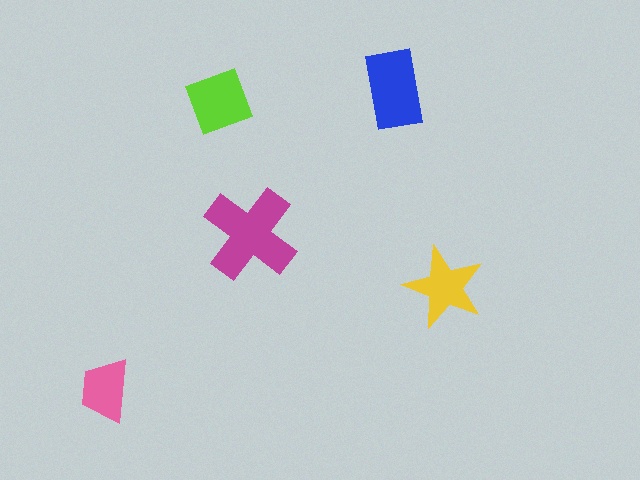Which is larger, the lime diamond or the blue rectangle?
The blue rectangle.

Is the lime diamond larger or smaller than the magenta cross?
Smaller.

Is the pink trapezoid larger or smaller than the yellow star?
Smaller.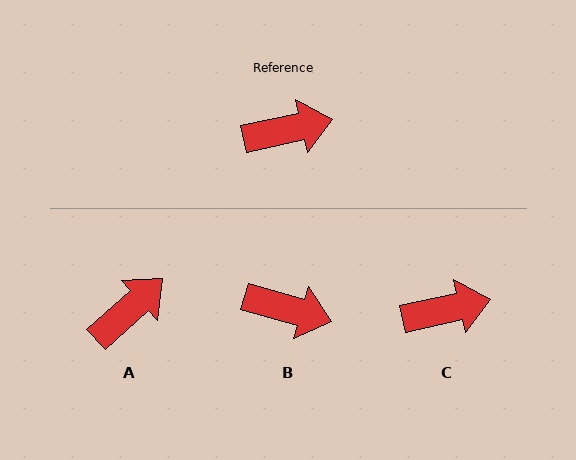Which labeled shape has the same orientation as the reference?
C.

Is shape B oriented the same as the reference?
No, it is off by about 29 degrees.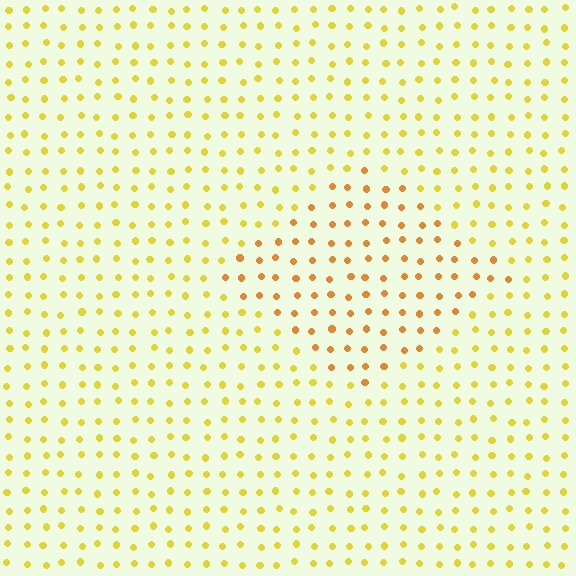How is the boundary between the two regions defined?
The boundary is defined purely by a slight shift in hue (about 27 degrees). Spacing, size, and orientation are identical on both sides.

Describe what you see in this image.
The image is filled with small yellow elements in a uniform arrangement. A diamond-shaped region is visible where the elements are tinted to a slightly different hue, forming a subtle color boundary.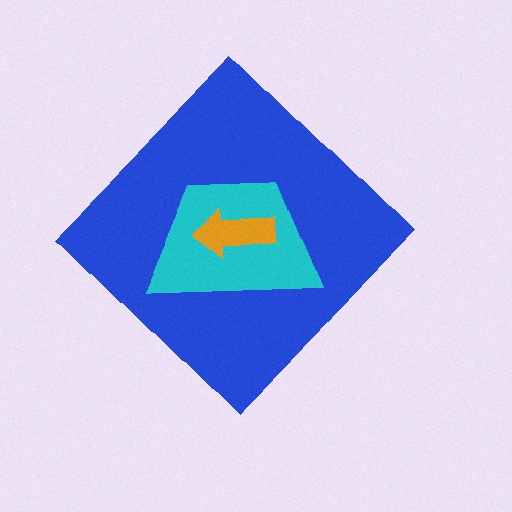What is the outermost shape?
The blue diamond.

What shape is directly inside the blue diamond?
The cyan trapezoid.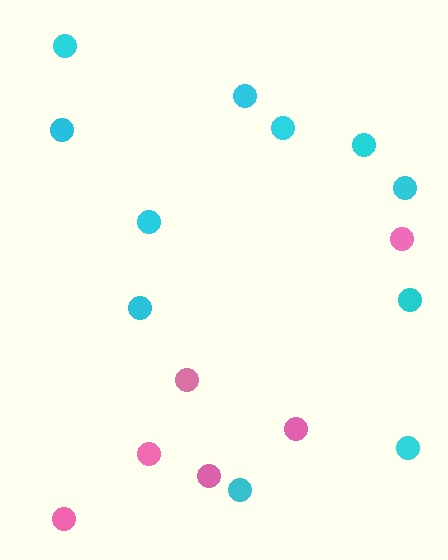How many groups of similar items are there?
There are 2 groups: one group of cyan circles (11) and one group of pink circles (6).